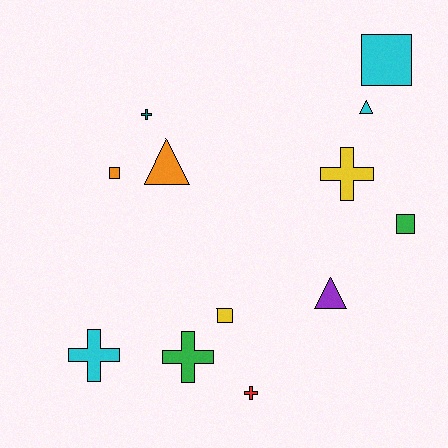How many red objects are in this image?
There is 1 red object.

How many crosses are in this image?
There are 5 crosses.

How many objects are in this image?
There are 12 objects.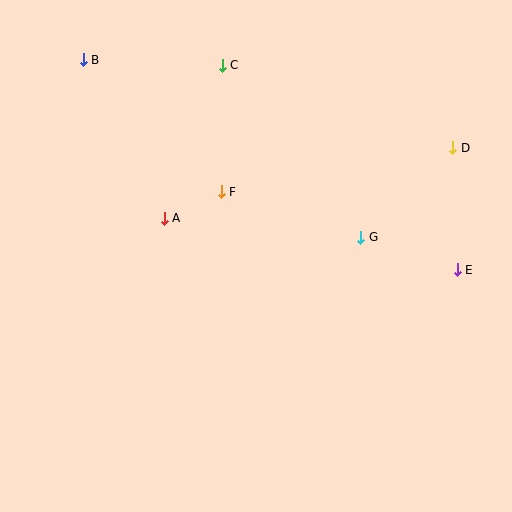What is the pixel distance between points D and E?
The distance between D and E is 122 pixels.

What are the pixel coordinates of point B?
Point B is at (83, 60).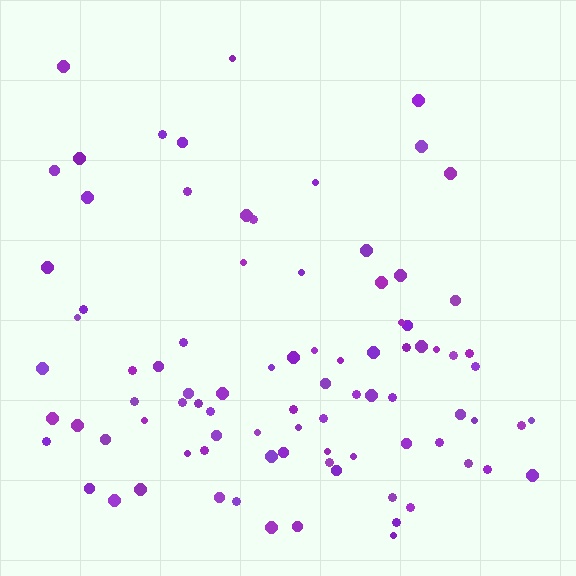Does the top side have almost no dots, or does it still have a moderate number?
Still a moderate number, just noticeably fewer than the bottom.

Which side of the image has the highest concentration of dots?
The bottom.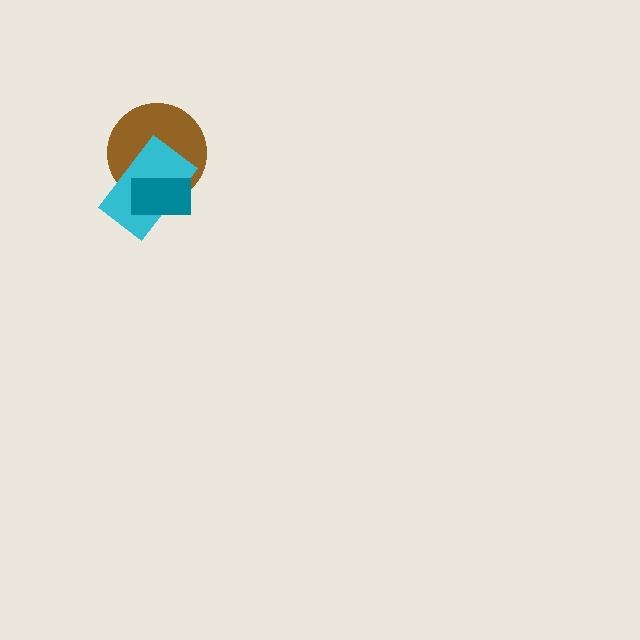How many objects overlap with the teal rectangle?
2 objects overlap with the teal rectangle.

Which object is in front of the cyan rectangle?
The teal rectangle is in front of the cyan rectangle.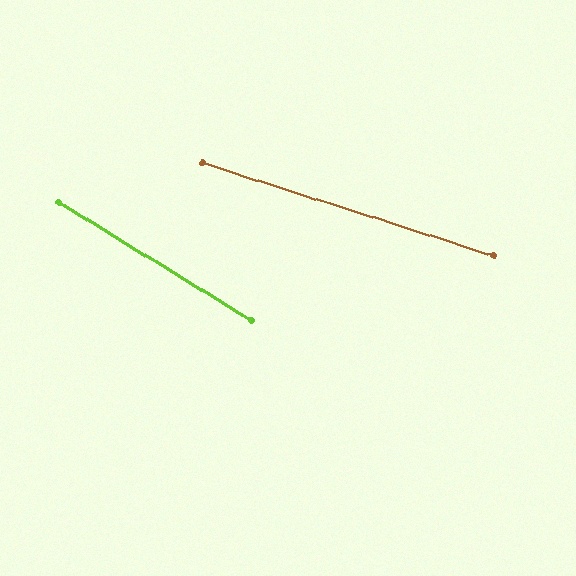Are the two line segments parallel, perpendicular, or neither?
Neither parallel nor perpendicular — they differ by about 14°.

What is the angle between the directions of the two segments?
Approximately 14 degrees.